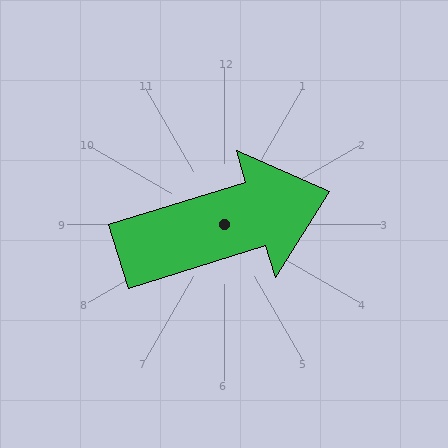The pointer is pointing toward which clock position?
Roughly 2 o'clock.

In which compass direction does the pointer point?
East.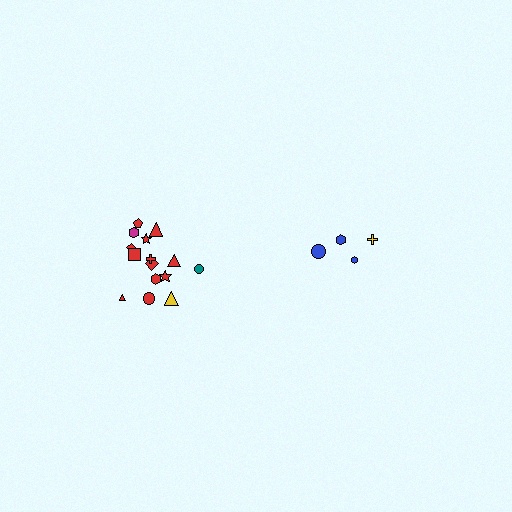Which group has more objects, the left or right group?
The left group.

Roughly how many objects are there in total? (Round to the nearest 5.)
Roughly 20 objects in total.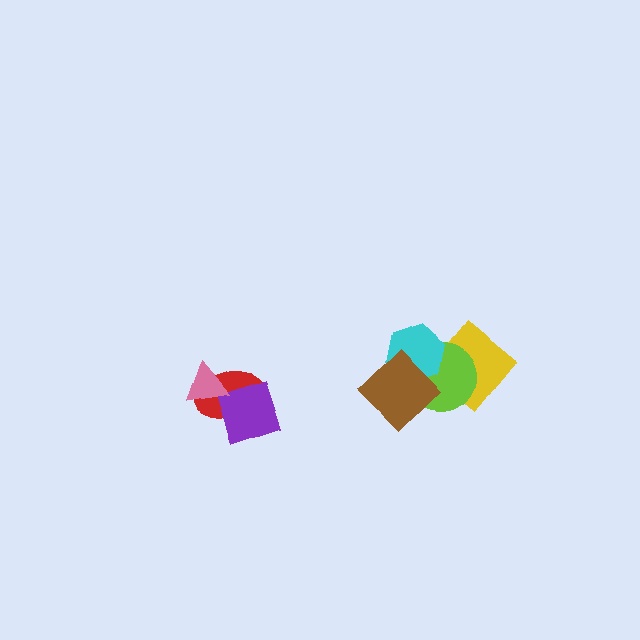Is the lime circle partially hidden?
Yes, it is partially covered by another shape.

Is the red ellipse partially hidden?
Yes, it is partially covered by another shape.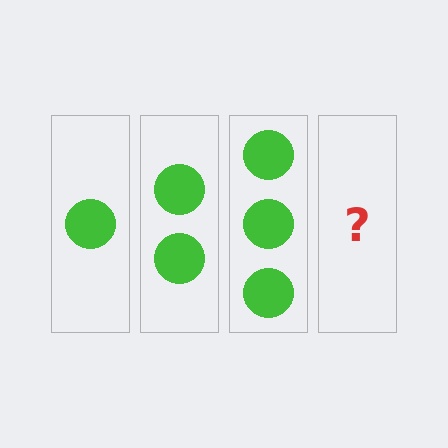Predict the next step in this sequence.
The next step is 4 circles.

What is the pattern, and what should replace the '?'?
The pattern is that each step adds one more circle. The '?' should be 4 circles.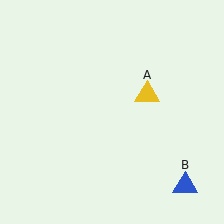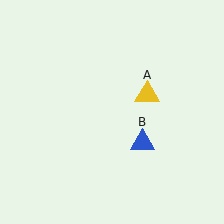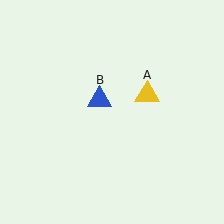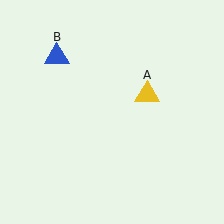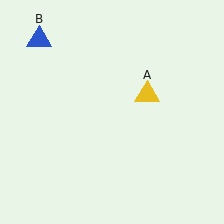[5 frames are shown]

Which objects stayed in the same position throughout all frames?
Yellow triangle (object A) remained stationary.